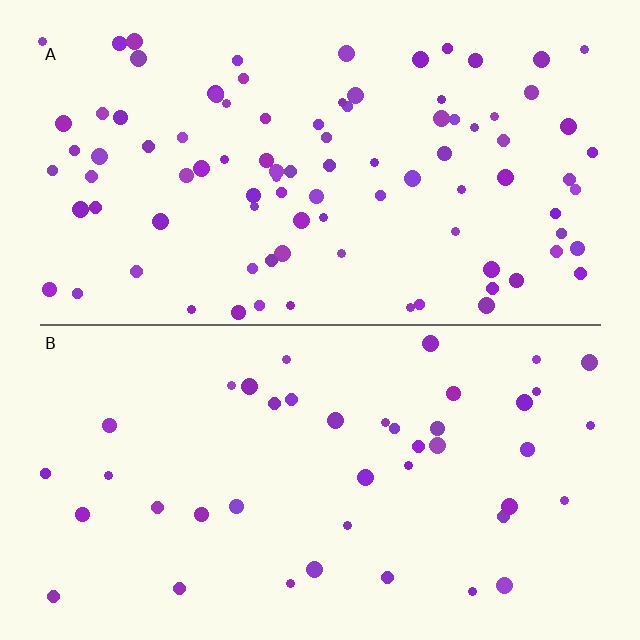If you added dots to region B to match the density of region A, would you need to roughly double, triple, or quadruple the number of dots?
Approximately double.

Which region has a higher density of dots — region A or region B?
A (the top).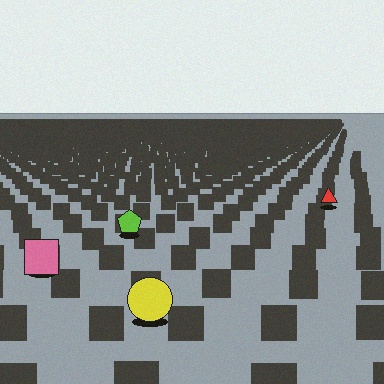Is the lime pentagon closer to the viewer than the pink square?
No. The pink square is closer — you can tell from the texture gradient: the ground texture is coarser near it.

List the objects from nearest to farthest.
From nearest to farthest: the yellow circle, the pink square, the lime pentagon, the red triangle.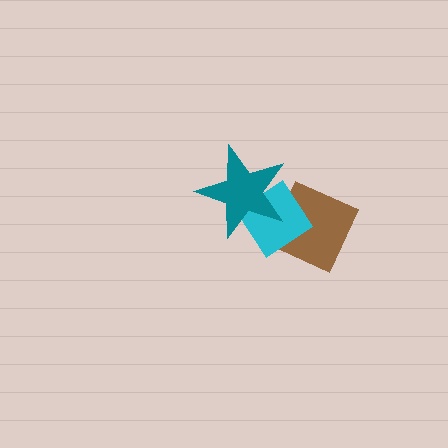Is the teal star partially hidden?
No, no other shape covers it.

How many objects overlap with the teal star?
2 objects overlap with the teal star.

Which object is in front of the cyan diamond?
The teal star is in front of the cyan diamond.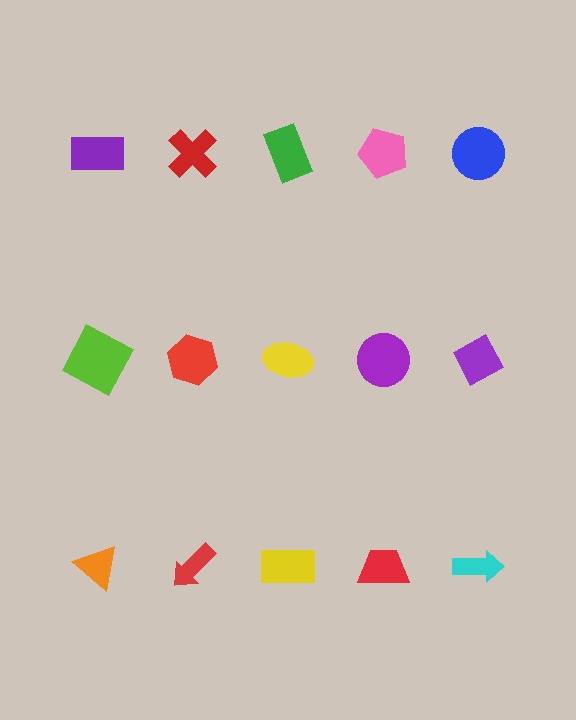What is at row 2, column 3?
A yellow ellipse.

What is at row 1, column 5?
A blue circle.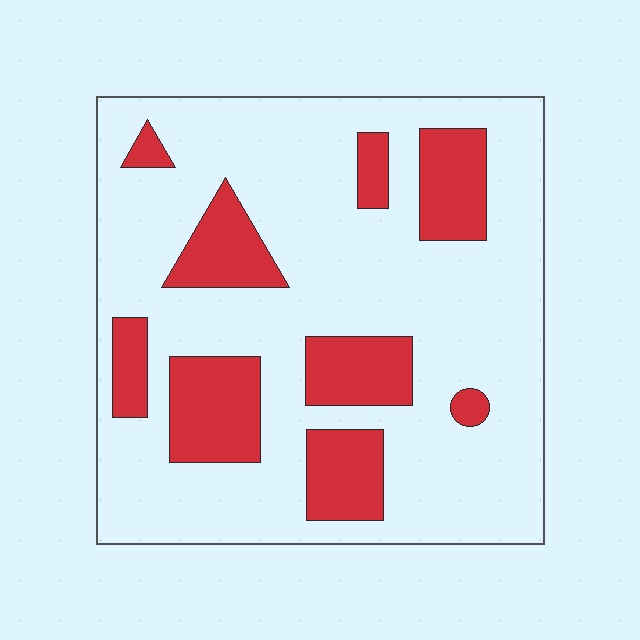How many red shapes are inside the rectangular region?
9.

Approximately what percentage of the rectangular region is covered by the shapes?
Approximately 25%.